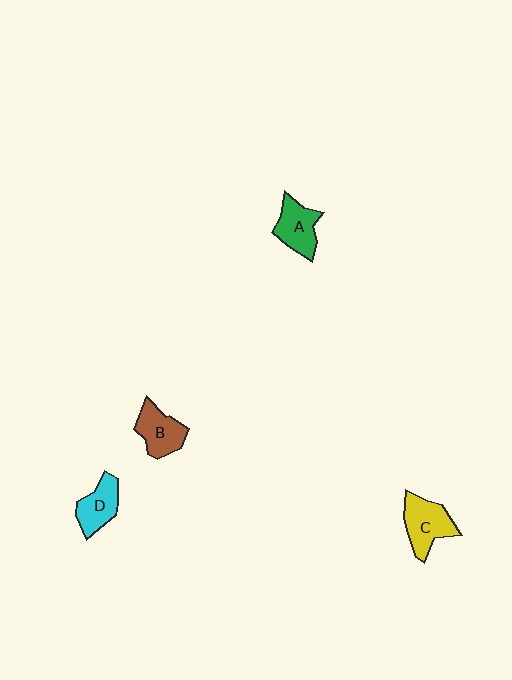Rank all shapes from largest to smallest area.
From largest to smallest: C (yellow), B (brown), A (green), D (cyan).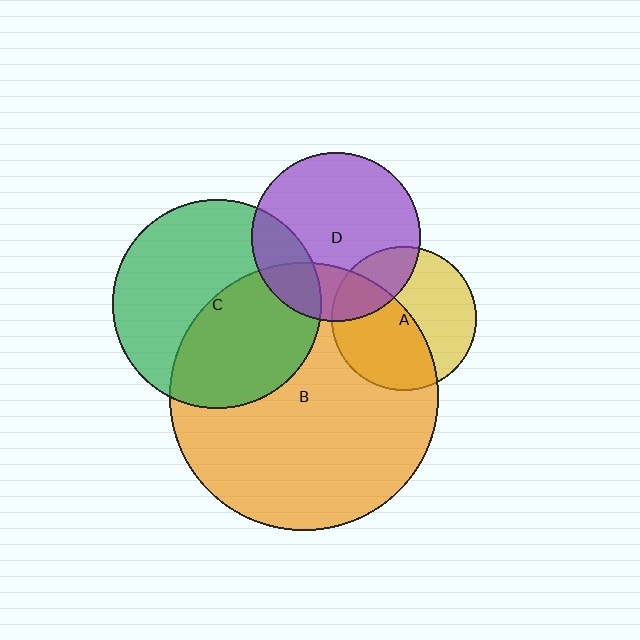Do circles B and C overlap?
Yes.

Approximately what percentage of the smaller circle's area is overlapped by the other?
Approximately 45%.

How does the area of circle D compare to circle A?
Approximately 1.4 times.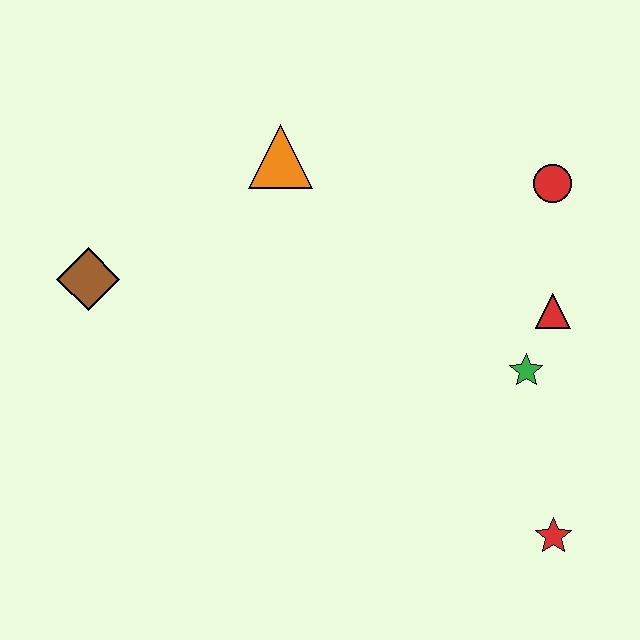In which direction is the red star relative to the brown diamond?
The red star is to the right of the brown diamond.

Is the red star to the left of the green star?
No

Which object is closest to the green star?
The red triangle is closest to the green star.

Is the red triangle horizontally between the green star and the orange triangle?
No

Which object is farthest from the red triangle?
The brown diamond is farthest from the red triangle.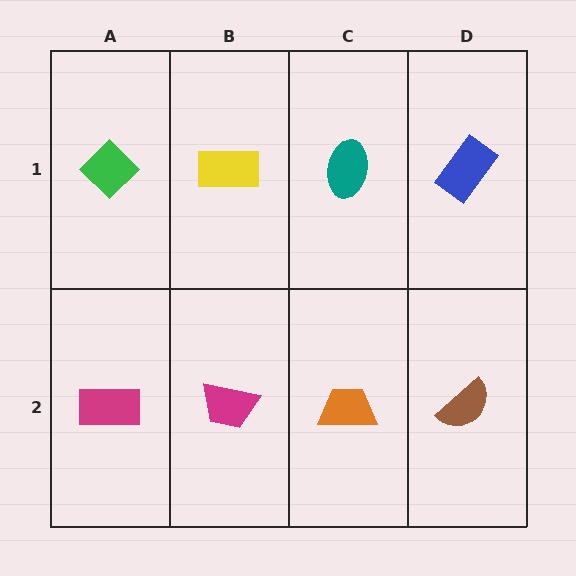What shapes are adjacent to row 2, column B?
A yellow rectangle (row 1, column B), a magenta rectangle (row 2, column A), an orange trapezoid (row 2, column C).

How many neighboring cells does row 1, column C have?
3.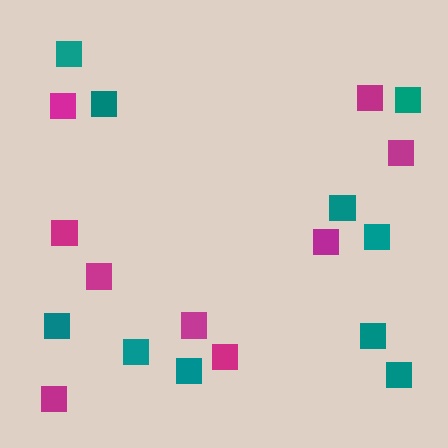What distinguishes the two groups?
There are 2 groups: one group of teal squares (10) and one group of magenta squares (9).